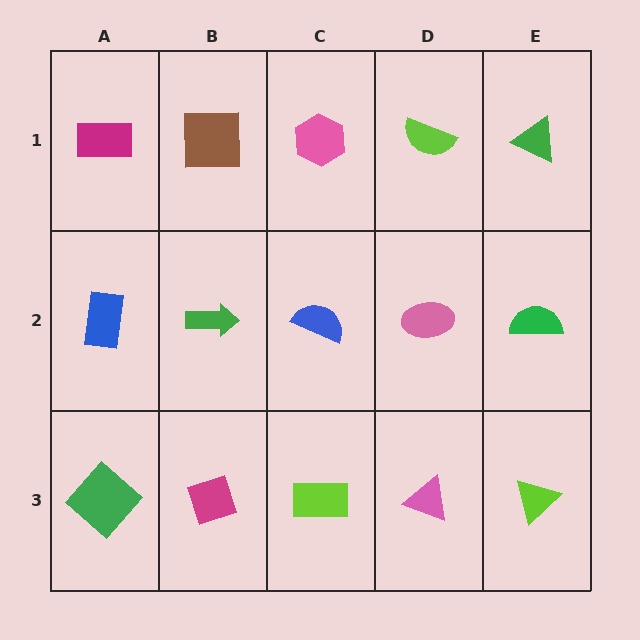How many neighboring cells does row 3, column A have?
2.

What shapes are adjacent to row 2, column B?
A brown square (row 1, column B), a magenta diamond (row 3, column B), a blue rectangle (row 2, column A), a blue semicircle (row 2, column C).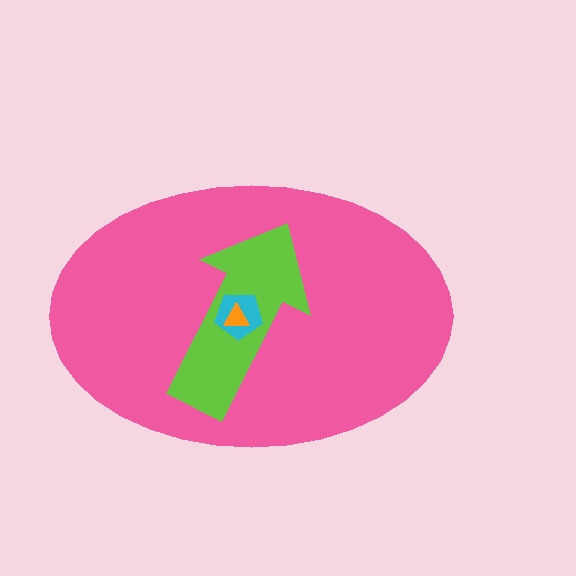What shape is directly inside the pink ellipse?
The lime arrow.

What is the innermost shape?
The orange triangle.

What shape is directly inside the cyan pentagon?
The orange triangle.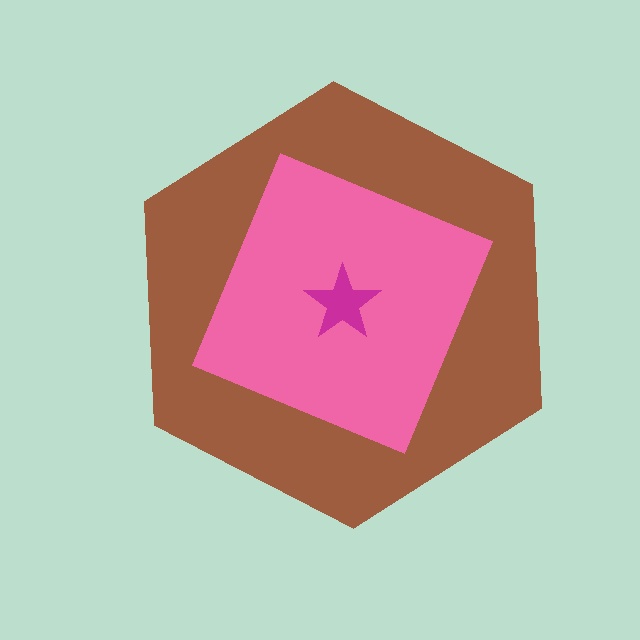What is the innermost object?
The magenta star.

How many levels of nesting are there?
3.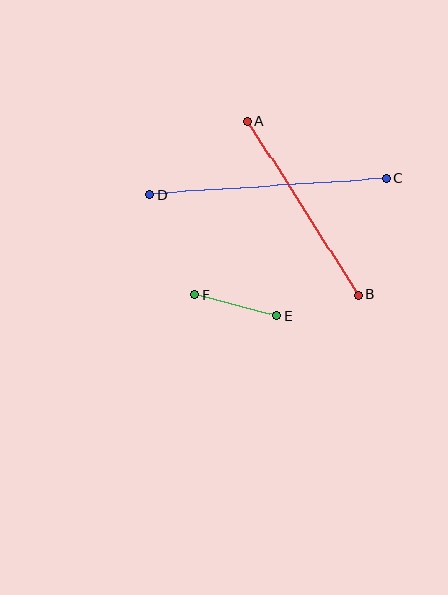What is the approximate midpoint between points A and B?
The midpoint is at approximately (303, 208) pixels.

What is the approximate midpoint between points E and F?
The midpoint is at approximately (236, 305) pixels.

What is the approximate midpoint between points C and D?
The midpoint is at approximately (268, 187) pixels.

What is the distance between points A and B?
The distance is approximately 206 pixels.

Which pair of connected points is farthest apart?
Points C and D are farthest apart.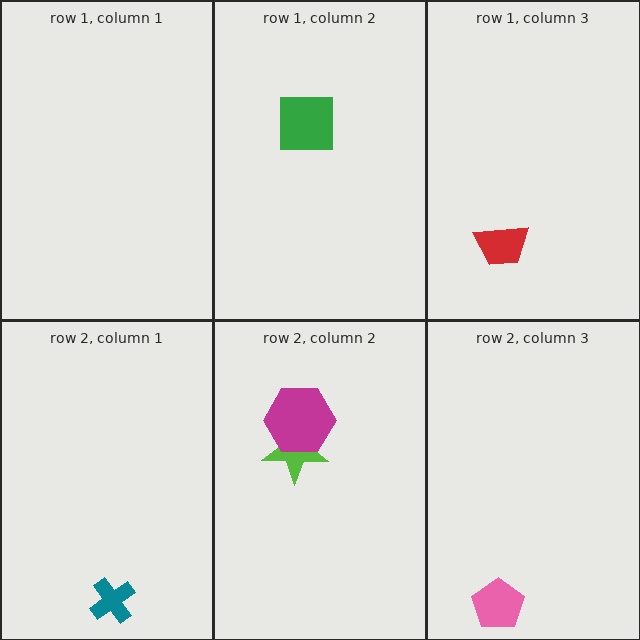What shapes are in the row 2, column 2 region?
The lime star, the magenta hexagon.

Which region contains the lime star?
The row 2, column 2 region.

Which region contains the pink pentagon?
The row 2, column 3 region.